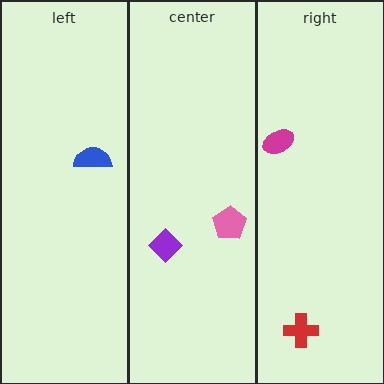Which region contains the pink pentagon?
The center region.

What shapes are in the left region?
The blue semicircle.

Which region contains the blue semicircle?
The left region.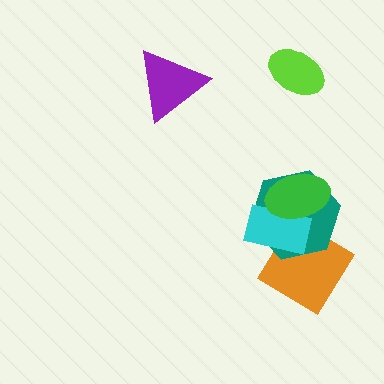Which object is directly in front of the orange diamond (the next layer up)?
The teal hexagon is directly in front of the orange diamond.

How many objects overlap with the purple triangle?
0 objects overlap with the purple triangle.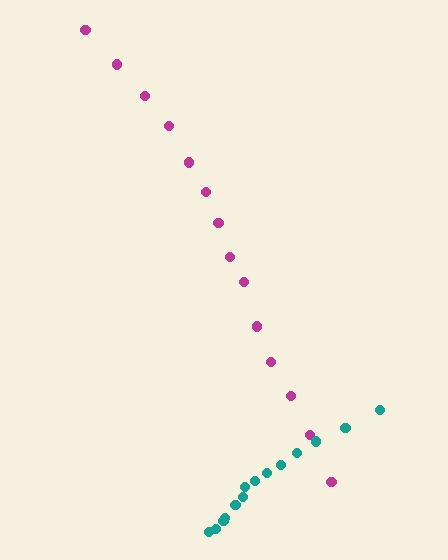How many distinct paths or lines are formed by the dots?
There are 2 distinct paths.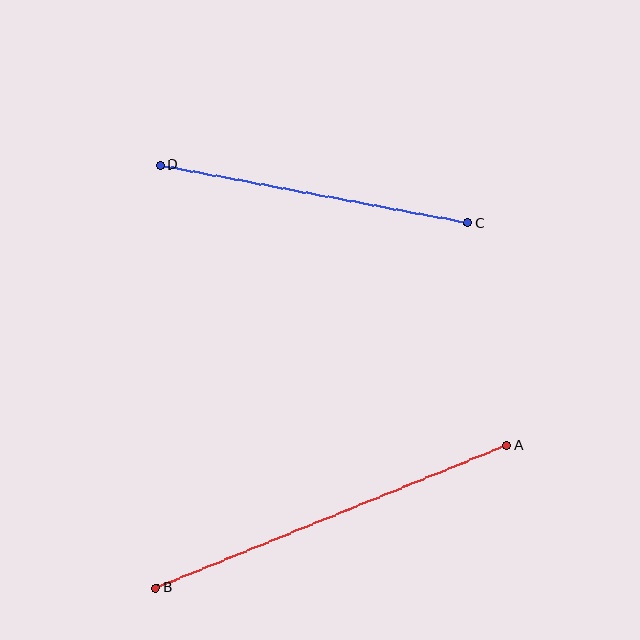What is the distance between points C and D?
The distance is approximately 313 pixels.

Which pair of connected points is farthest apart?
Points A and B are farthest apart.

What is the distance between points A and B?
The distance is approximately 379 pixels.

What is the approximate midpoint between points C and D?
The midpoint is at approximately (314, 194) pixels.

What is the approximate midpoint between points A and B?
The midpoint is at approximately (331, 517) pixels.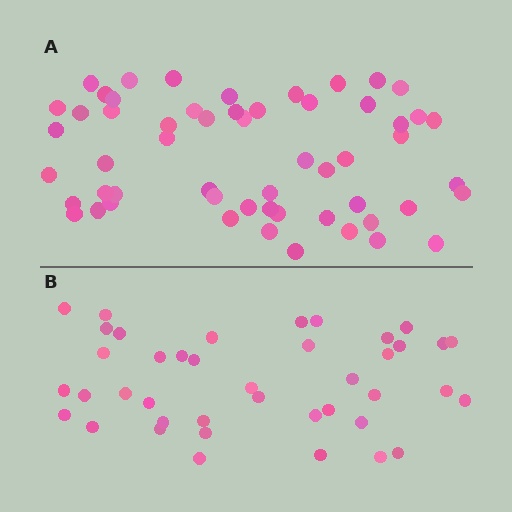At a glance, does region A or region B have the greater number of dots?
Region A (the top region) has more dots.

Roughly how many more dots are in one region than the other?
Region A has approximately 15 more dots than region B.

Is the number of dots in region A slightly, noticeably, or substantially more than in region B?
Region A has noticeably more, but not dramatically so. The ratio is roughly 1.4 to 1.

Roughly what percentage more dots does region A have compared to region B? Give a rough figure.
About 35% more.